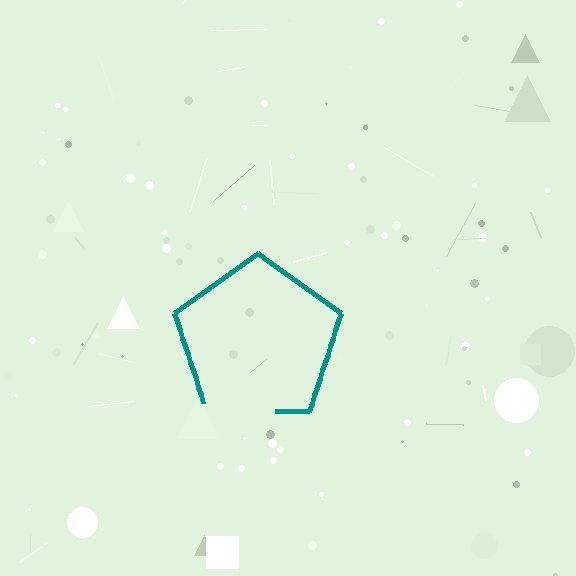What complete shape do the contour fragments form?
The contour fragments form a pentagon.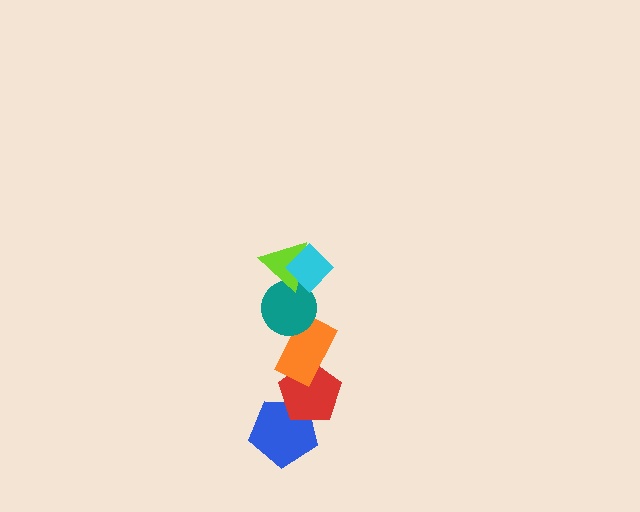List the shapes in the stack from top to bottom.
From top to bottom: the cyan diamond, the lime triangle, the teal circle, the orange rectangle, the red pentagon, the blue pentagon.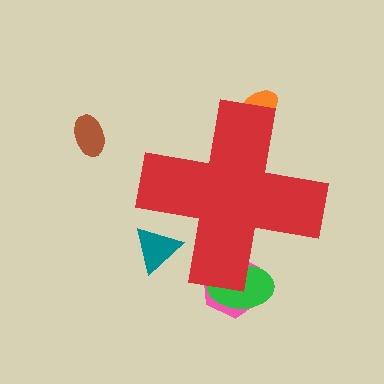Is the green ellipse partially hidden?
Yes, the green ellipse is partially hidden behind the red cross.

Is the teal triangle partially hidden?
Yes, the teal triangle is partially hidden behind the red cross.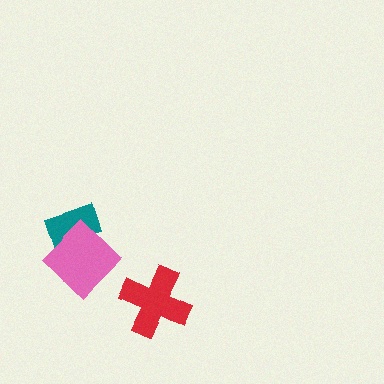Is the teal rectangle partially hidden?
Yes, it is partially covered by another shape.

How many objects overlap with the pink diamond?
1 object overlaps with the pink diamond.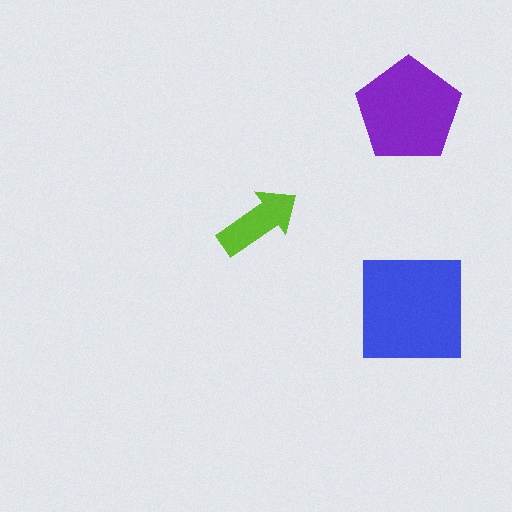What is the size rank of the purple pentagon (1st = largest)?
2nd.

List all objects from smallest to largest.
The lime arrow, the purple pentagon, the blue square.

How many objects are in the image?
There are 3 objects in the image.